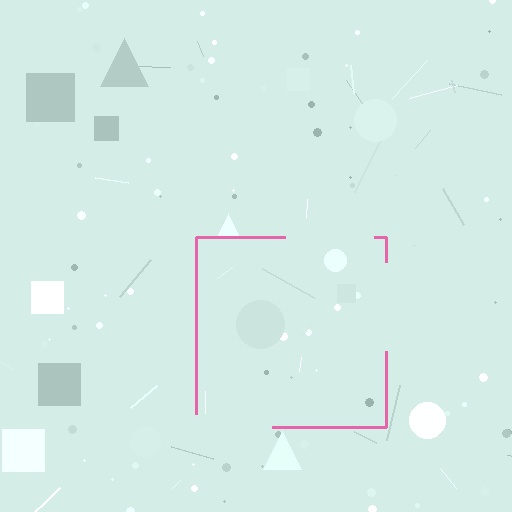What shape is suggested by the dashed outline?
The dashed outline suggests a square.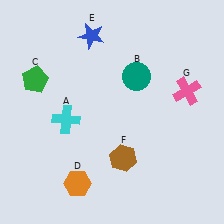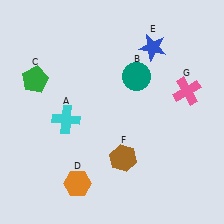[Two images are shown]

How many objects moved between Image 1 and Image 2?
1 object moved between the two images.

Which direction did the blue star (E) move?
The blue star (E) moved right.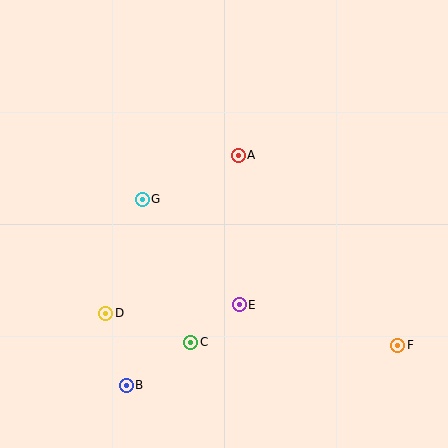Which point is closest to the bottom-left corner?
Point B is closest to the bottom-left corner.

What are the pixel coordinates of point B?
Point B is at (126, 385).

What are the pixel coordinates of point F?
Point F is at (398, 345).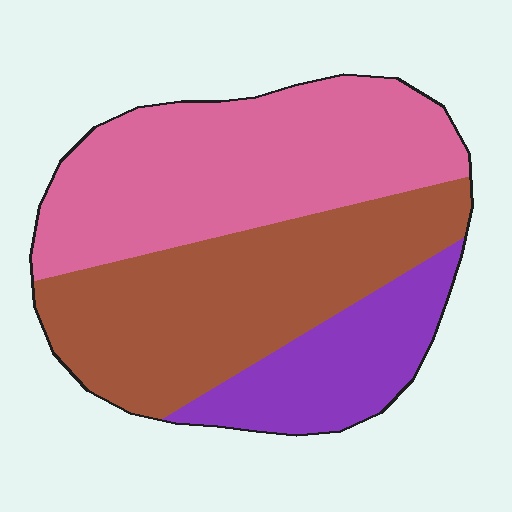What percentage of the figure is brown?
Brown takes up between a third and a half of the figure.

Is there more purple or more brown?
Brown.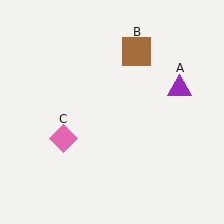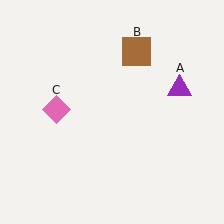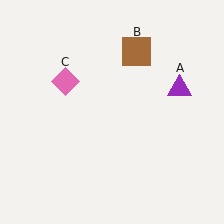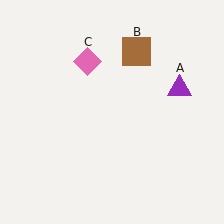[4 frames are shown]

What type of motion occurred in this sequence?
The pink diamond (object C) rotated clockwise around the center of the scene.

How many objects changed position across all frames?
1 object changed position: pink diamond (object C).